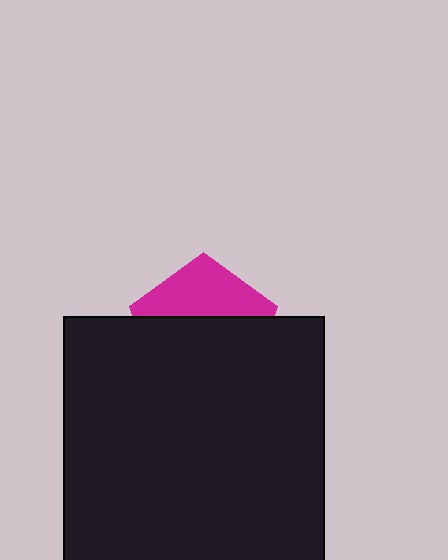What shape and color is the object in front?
The object in front is a black square.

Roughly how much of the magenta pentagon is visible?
A small part of it is visible (roughly 36%).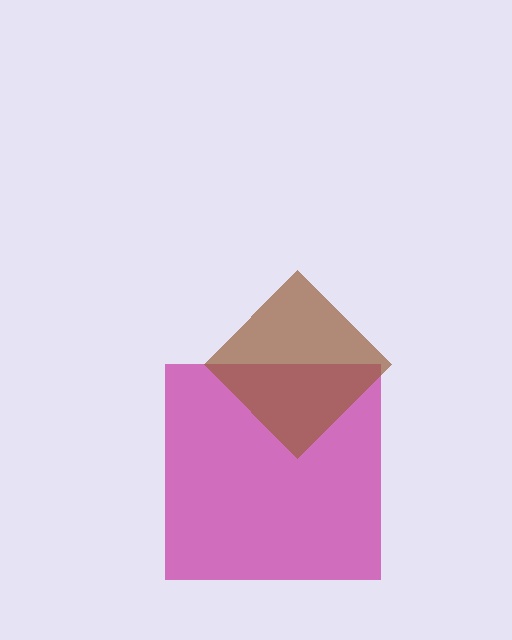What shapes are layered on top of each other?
The layered shapes are: a magenta square, a brown diamond.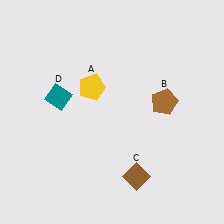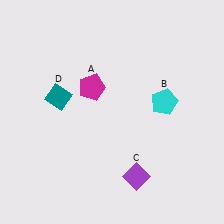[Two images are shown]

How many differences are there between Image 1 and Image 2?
There are 3 differences between the two images.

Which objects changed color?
A changed from yellow to magenta. B changed from brown to cyan. C changed from brown to purple.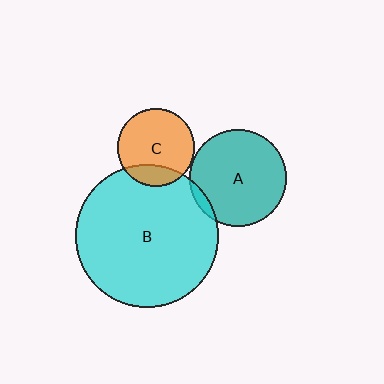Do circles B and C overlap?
Yes.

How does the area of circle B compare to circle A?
Approximately 2.2 times.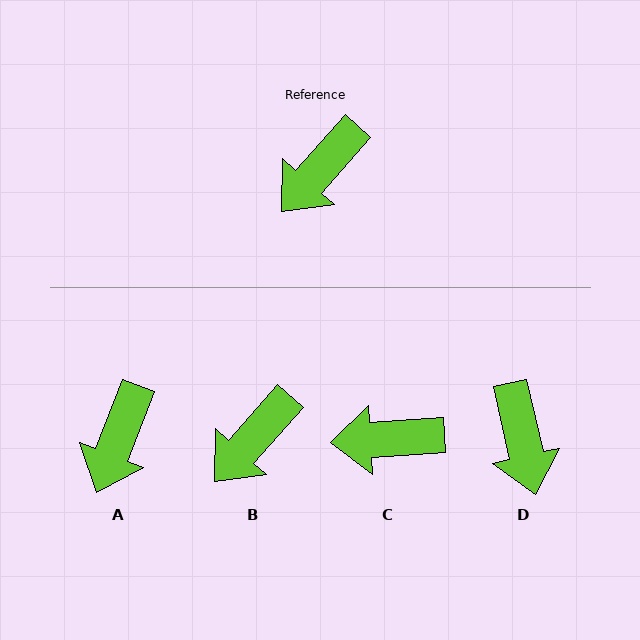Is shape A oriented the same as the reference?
No, it is off by about 20 degrees.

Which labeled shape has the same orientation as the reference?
B.